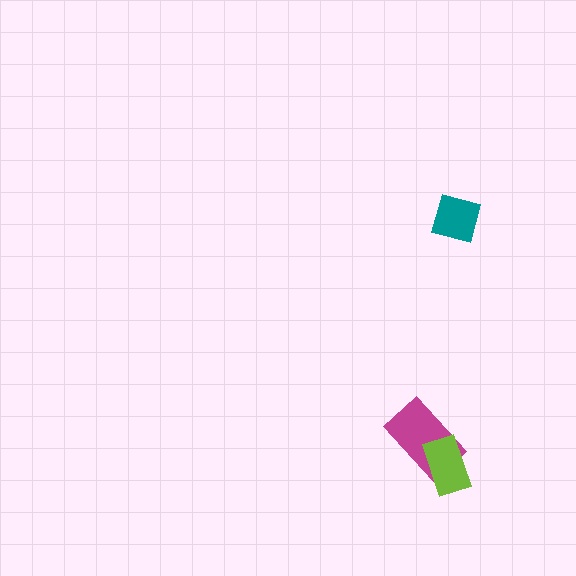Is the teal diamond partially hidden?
No, no other shape covers it.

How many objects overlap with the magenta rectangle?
1 object overlaps with the magenta rectangle.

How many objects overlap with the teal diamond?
0 objects overlap with the teal diamond.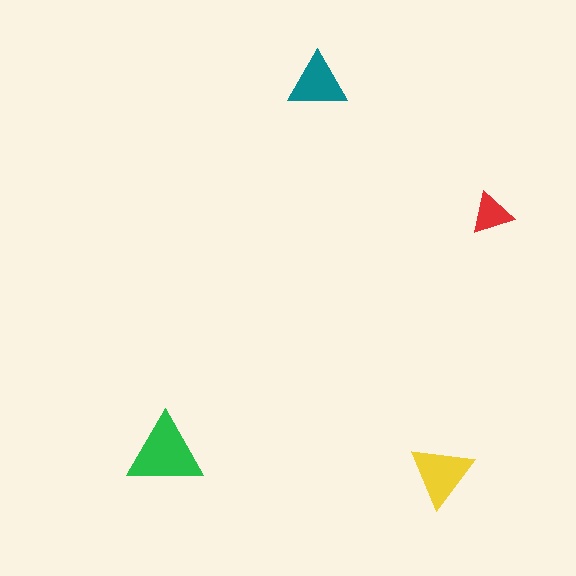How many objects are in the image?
There are 4 objects in the image.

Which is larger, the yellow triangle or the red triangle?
The yellow one.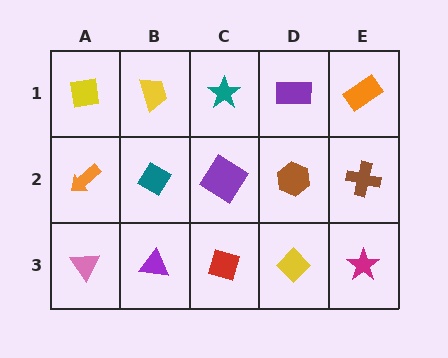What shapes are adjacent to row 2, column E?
An orange rectangle (row 1, column E), a magenta star (row 3, column E), a brown hexagon (row 2, column D).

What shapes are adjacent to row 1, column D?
A brown hexagon (row 2, column D), a teal star (row 1, column C), an orange rectangle (row 1, column E).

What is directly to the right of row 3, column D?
A magenta star.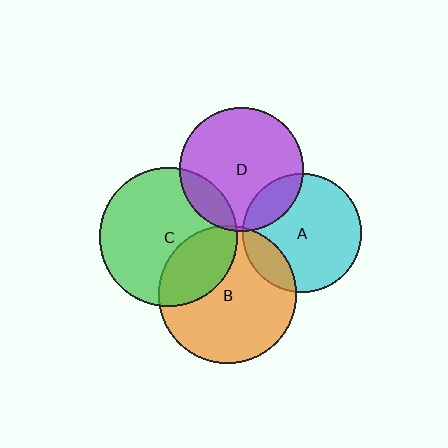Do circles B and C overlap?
Yes.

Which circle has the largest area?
Circle C (green).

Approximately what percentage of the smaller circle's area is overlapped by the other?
Approximately 30%.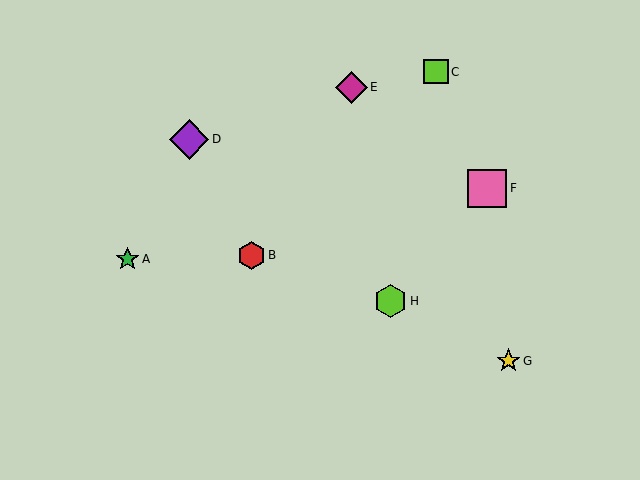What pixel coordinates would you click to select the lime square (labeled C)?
Click at (436, 72) to select the lime square C.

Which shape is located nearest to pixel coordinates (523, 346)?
The yellow star (labeled G) at (509, 361) is nearest to that location.